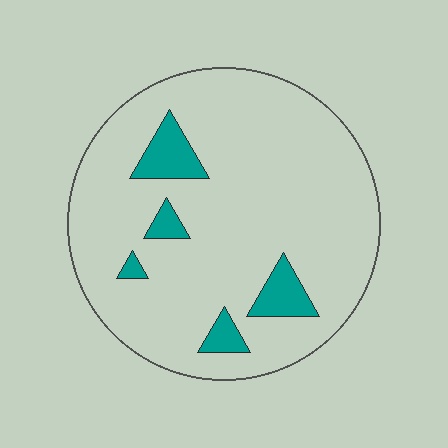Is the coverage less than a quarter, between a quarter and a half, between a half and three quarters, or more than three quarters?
Less than a quarter.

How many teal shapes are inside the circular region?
5.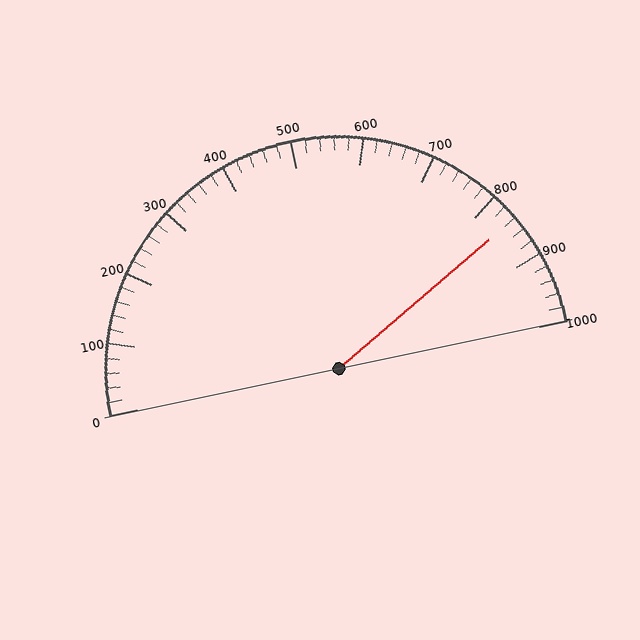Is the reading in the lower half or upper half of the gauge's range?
The reading is in the upper half of the range (0 to 1000).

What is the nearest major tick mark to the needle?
The nearest major tick mark is 800.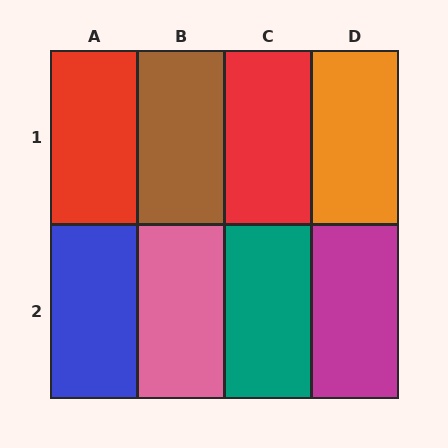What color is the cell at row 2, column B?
Pink.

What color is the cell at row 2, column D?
Magenta.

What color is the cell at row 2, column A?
Blue.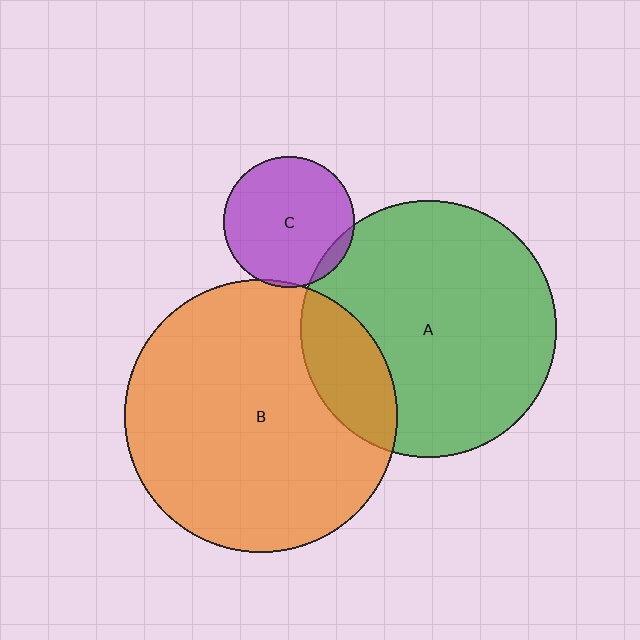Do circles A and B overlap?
Yes.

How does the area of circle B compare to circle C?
Approximately 4.3 times.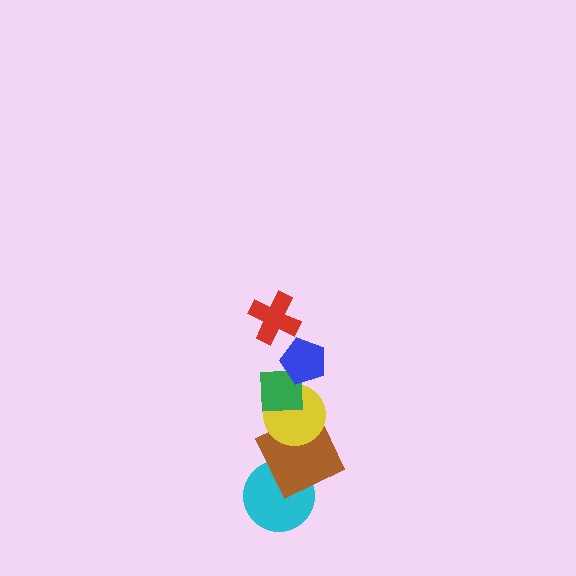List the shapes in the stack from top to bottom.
From top to bottom: the red cross, the blue pentagon, the green square, the yellow circle, the brown square, the cyan circle.